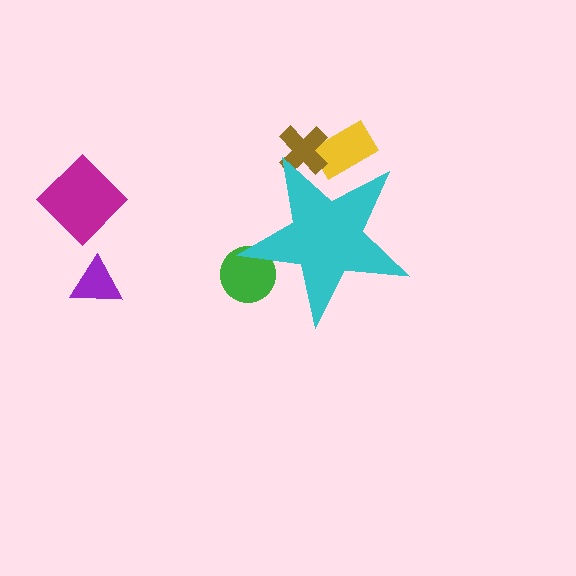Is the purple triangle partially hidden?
No, the purple triangle is fully visible.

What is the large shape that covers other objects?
A cyan star.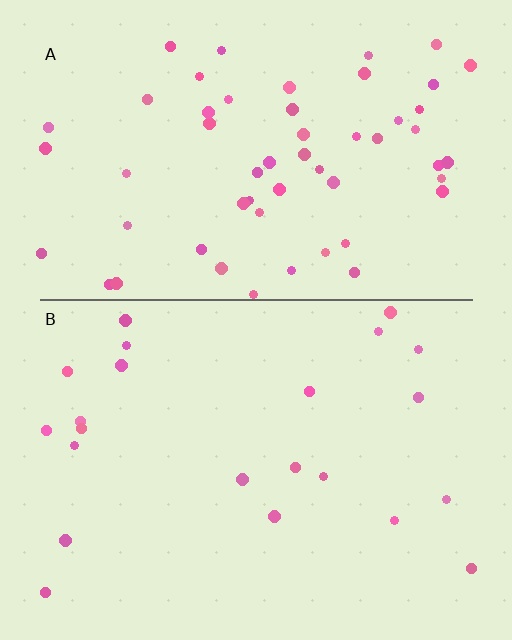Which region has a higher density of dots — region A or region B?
A (the top).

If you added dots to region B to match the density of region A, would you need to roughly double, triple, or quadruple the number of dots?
Approximately double.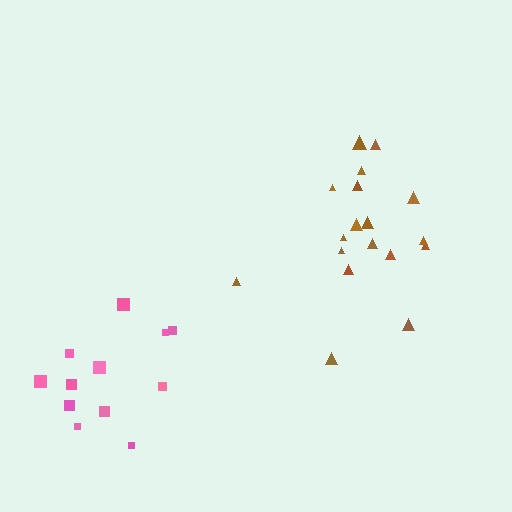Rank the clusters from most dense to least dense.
brown, pink.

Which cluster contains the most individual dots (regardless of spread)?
Brown (18).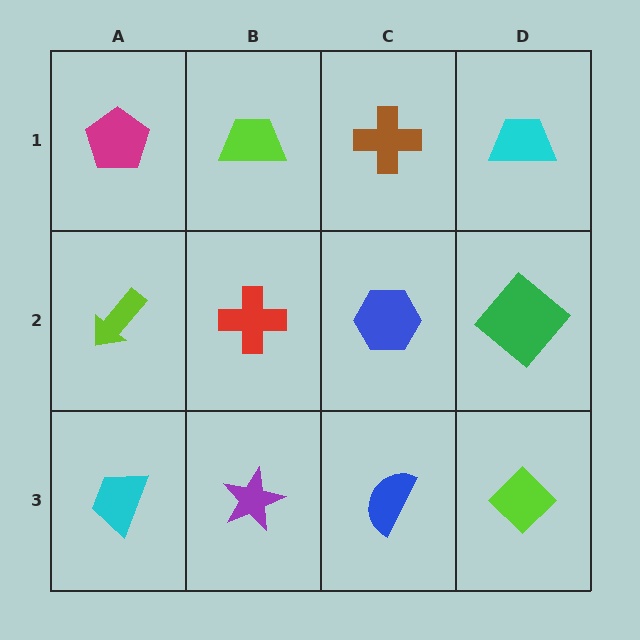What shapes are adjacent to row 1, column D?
A green diamond (row 2, column D), a brown cross (row 1, column C).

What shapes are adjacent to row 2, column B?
A lime trapezoid (row 1, column B), a purple star (row 3, column B), a lime arrow (row 2, column A), a blue hexagon (row 2, column C).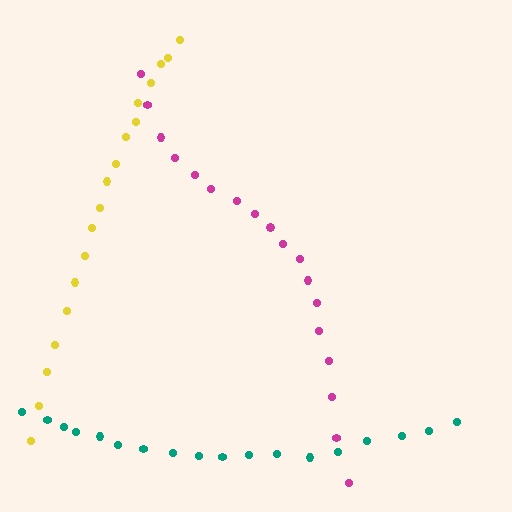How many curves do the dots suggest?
There are 3 distinct paths.